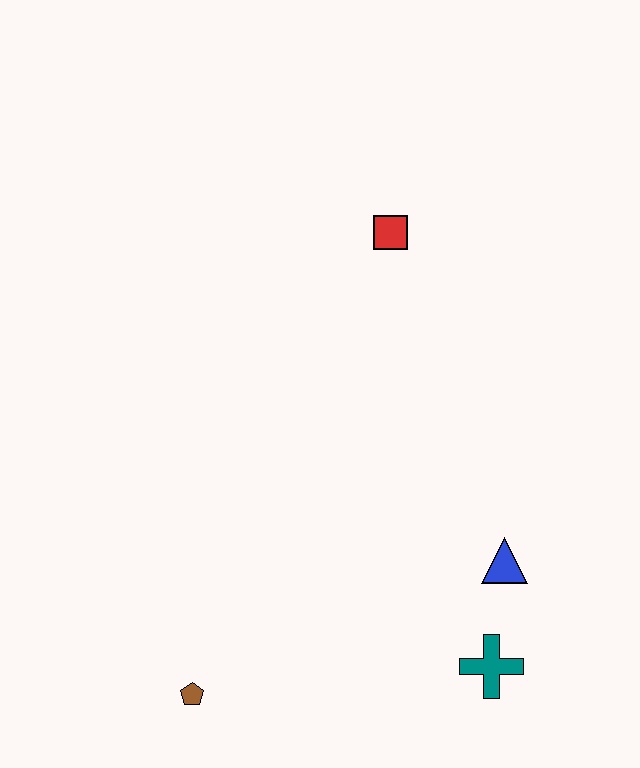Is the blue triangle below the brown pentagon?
No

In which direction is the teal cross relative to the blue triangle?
The teal cross is below the blue triangle.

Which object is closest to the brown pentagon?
The teal cross is closest to the brown pentagon.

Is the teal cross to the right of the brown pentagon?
Yes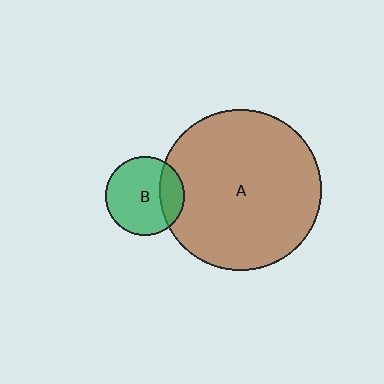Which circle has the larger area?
Circle A (brown).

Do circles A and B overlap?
Yes.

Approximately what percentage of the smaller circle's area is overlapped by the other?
Approximately 25%.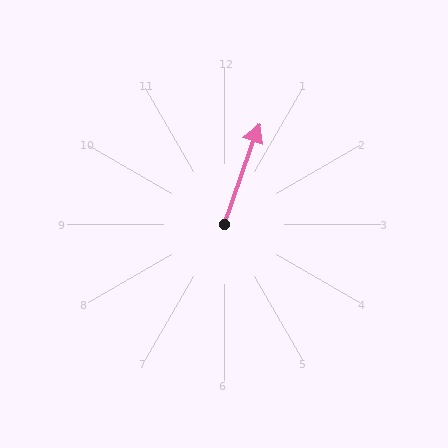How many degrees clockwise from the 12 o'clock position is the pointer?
Approximately 19 degrees.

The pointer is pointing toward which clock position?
Roughly 1 o'clock.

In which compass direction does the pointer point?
North.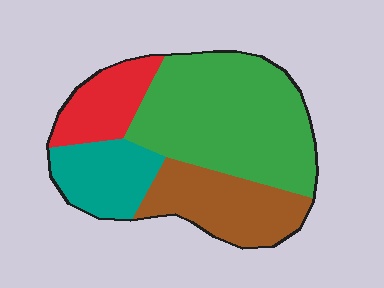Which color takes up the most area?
Green, at roughly 45%.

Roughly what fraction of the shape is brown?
Brown covers roughly 20% of the shape.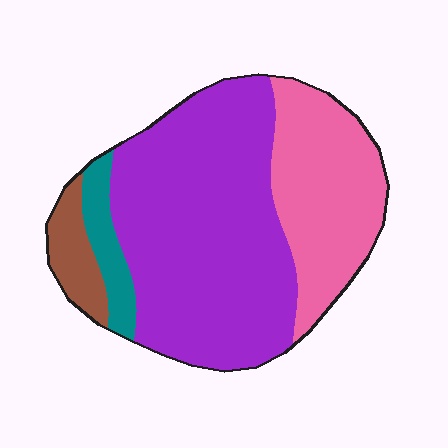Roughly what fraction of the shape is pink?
Pink covers around 30% of the shape.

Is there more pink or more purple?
Purple.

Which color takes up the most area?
Purple, at roughly 60%.